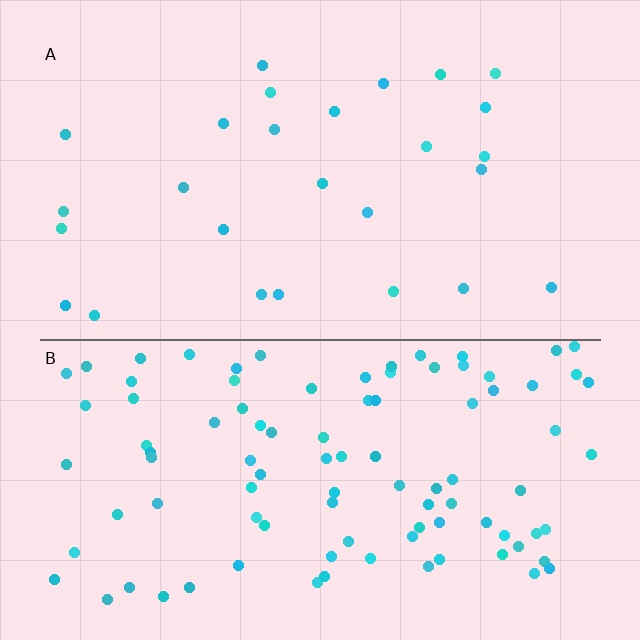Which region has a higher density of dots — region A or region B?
B (the bottom).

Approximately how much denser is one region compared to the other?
Approximately 3.7× — region B over region A.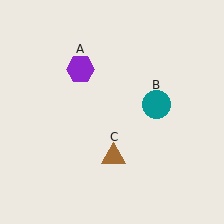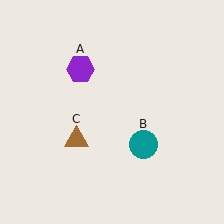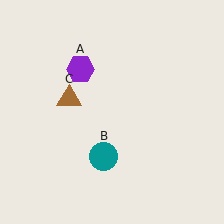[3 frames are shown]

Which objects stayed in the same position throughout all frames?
Purple hexagon (object A) remained stationary.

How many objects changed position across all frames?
2 objects changed position: teal circle (object B), brown triangle (object C).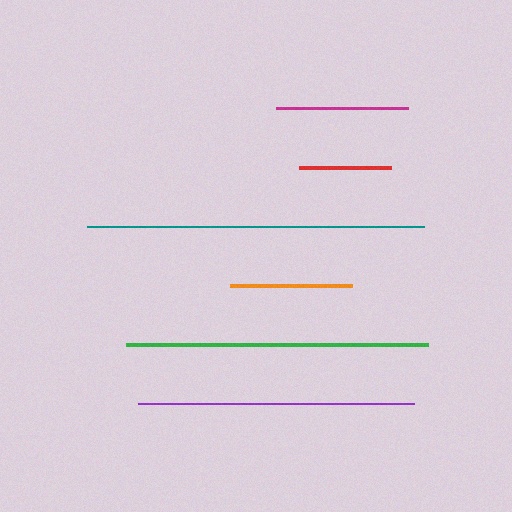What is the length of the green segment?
The green segment is approximately 303 pixels long.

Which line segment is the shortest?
The red line is the shortest at approximately 92 pixels.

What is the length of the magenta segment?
The magenta segment is approximately 132 pixels long.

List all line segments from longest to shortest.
From longest to shortest: teal, green, purple, magenta, orange, red.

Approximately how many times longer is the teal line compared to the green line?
The teal line is approximately 1.1 times the length of the green line.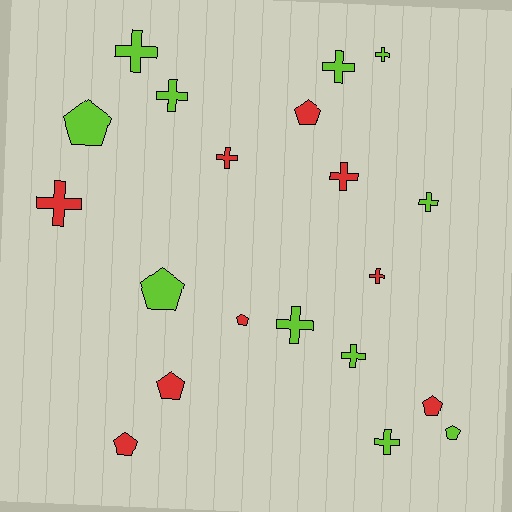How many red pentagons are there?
There are 5 red pentagons.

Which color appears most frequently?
Lime, with 11 objects.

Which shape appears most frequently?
Cross, with 12 objects.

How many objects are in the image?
There are 20 objects.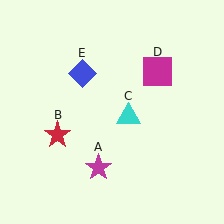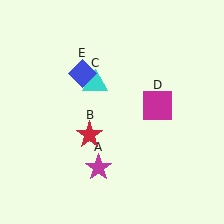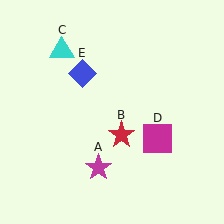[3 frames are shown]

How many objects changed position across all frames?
3 objects changed position: red star (object B), cyan triangle (object C), magenta square (object D).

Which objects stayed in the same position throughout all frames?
Magenta star (object A) and blue diamond (object E) remained stationary.